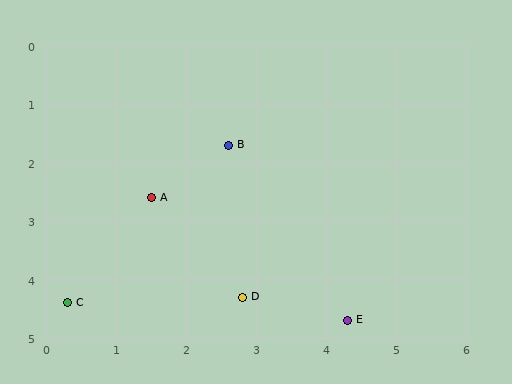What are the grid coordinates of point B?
Point B is at approximately (2.6, 1.7).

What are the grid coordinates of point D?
Point D is at approximately (2.8, 4.3).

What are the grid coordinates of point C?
Point C is at approximately (0.3, 4.4).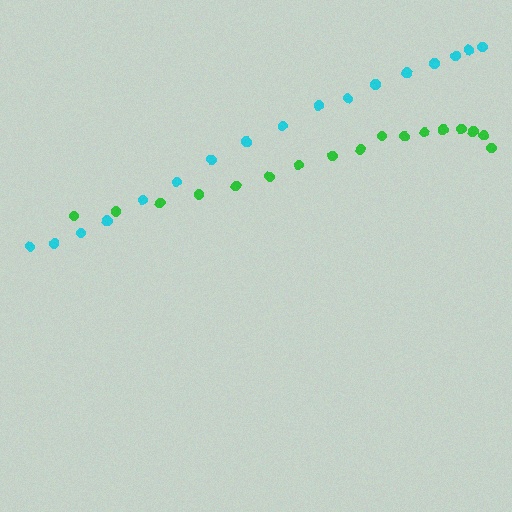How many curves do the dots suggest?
There are 2 distinct paths.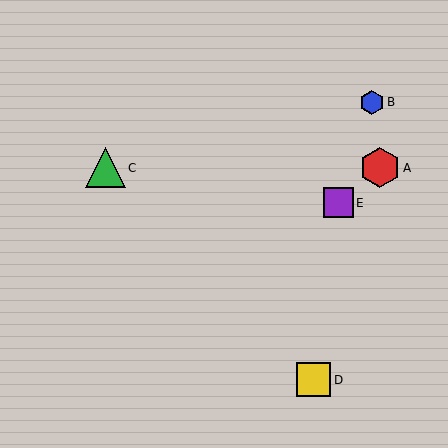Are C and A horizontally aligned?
Yes, both are at y≈168.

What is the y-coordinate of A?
Object A is at y≈168.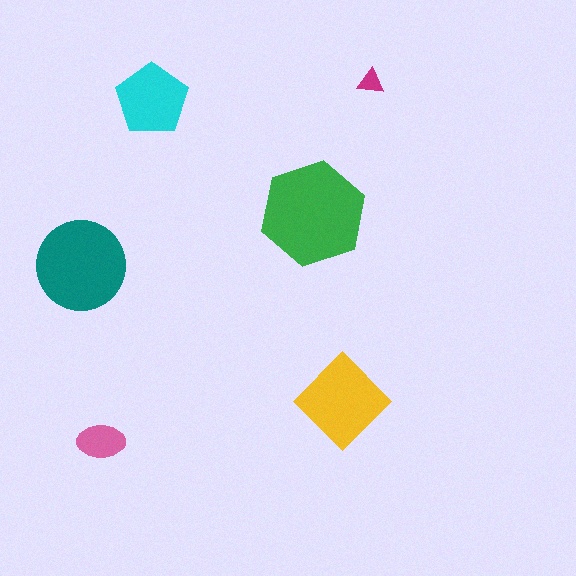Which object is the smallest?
The magenta triangle.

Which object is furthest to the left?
The teal circle is leftmost.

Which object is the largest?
The green hexagon.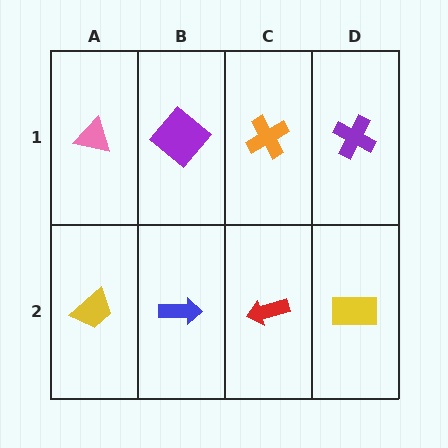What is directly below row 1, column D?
A yellow rectangle.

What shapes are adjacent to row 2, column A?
A pink triangle (row 1, column A), a blue arrow (row 2, column B).